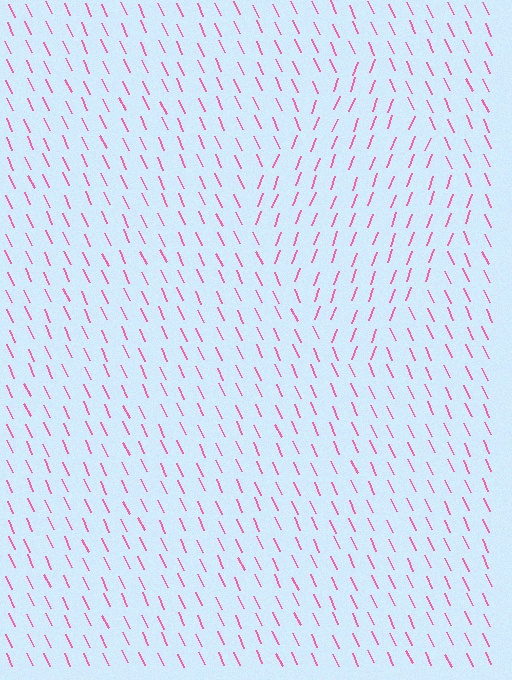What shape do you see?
I see a diamond.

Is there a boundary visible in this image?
Yes, there is a texture boundary formed by a change in line orientation.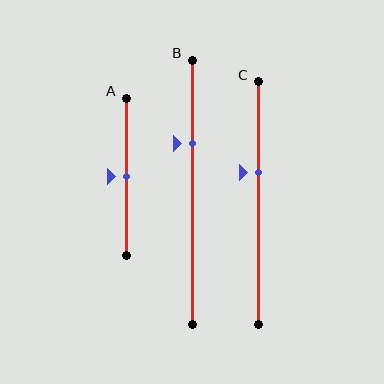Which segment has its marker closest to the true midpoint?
Segment A has its marker closest to the true midpoint.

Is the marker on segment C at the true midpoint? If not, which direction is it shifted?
No, the marker on segment C is shifted upward by about 12% of the segment length.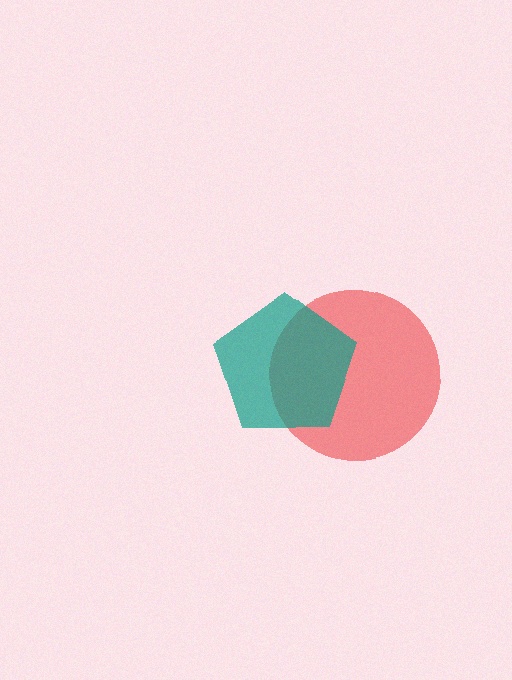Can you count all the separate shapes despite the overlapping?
Yes, there are 2 separate shapes.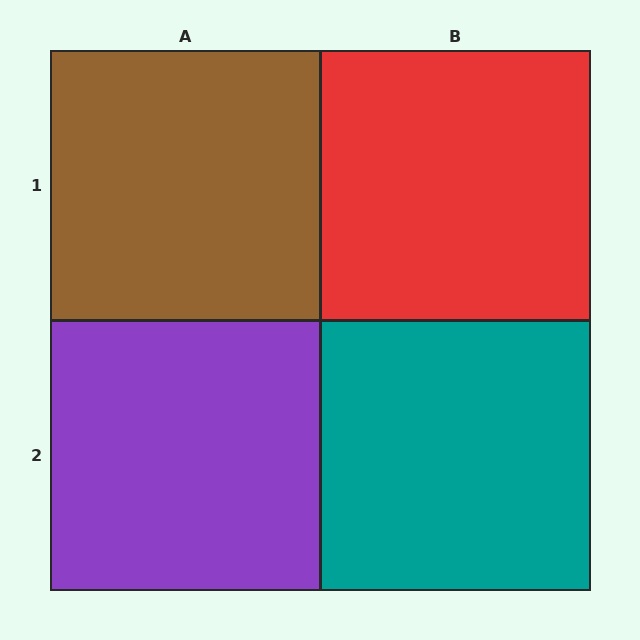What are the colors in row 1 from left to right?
Brown, red.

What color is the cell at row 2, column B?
Teal.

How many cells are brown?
1 cell is brown.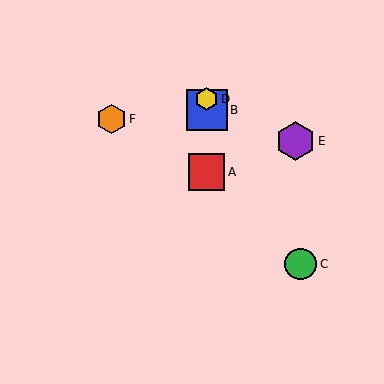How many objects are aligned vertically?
3 objects (A, B, D) are aligned vertically.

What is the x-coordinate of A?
Object A is at x≈207.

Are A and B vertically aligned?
Yes, both are at x≈207.